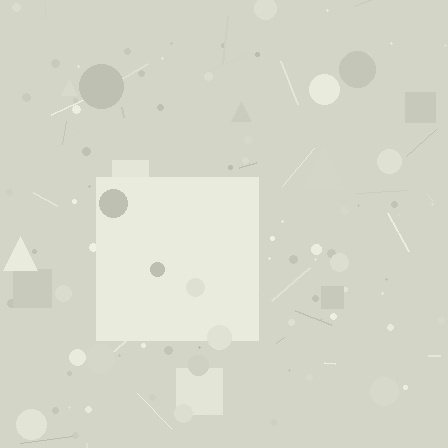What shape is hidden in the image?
A square is hidden in the image.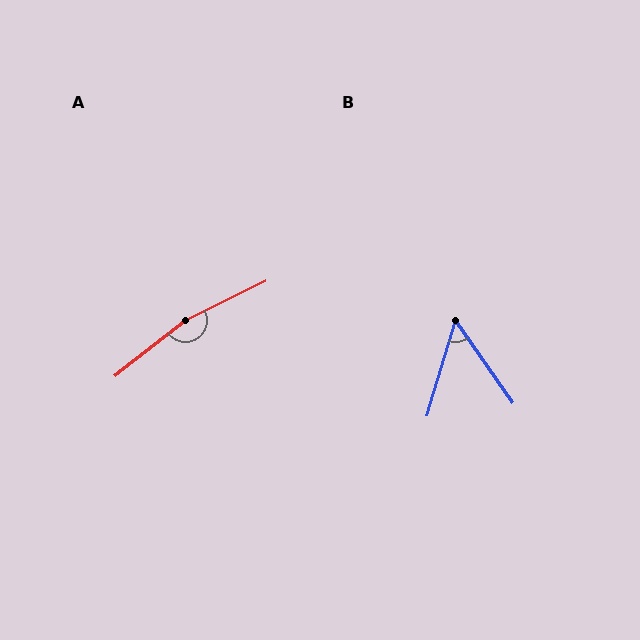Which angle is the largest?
A, at approximately 169 degrees.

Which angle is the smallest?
B, at approximately 51 degrees.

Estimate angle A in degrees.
Approximately 169 degrees.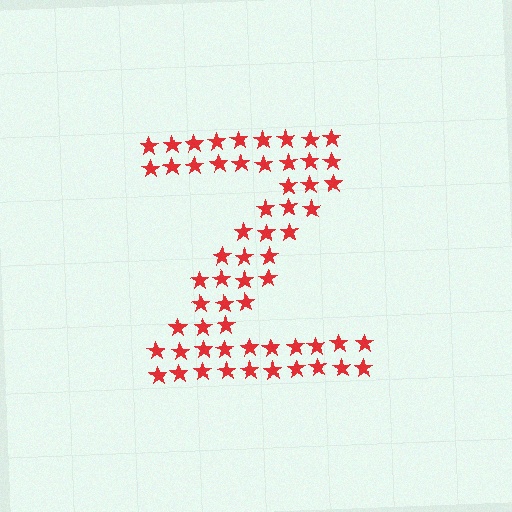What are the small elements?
The small elements are stars.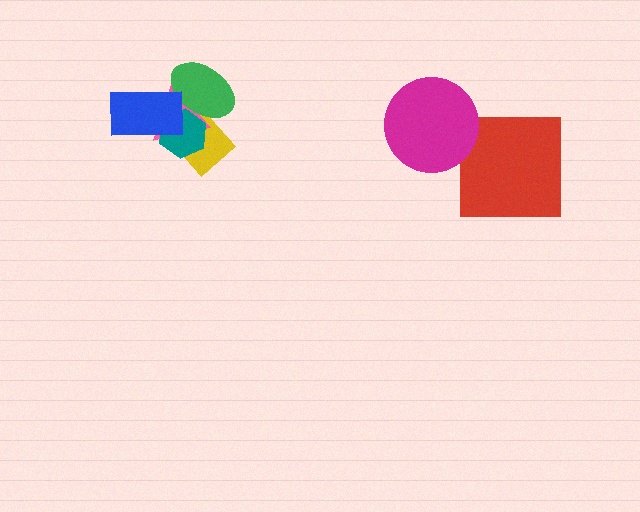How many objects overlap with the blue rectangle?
4 objects overlap with the blue rectangle.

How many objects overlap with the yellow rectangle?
4 objects overlap with the yellow rectangle.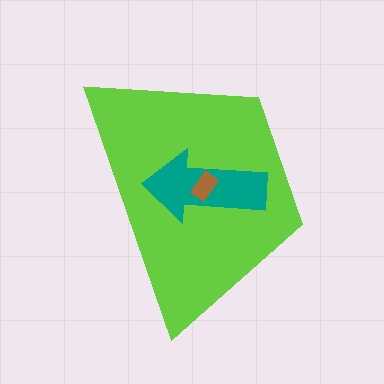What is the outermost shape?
The lime trapezoid.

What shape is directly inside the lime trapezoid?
The teal arrow.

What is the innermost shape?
The brown rectangle.